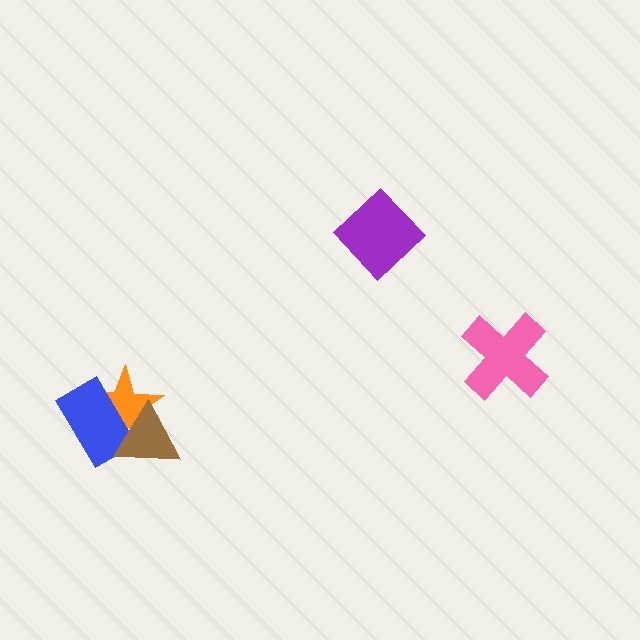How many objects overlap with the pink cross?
0 objects overlap with the pink cross.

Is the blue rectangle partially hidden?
Yes, it is partially covered by another shape.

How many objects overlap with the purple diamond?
0 objects overlap with the purple diamond.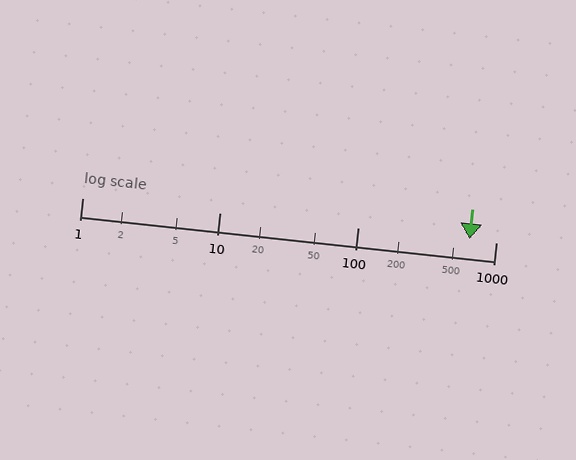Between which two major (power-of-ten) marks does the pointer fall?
The pointer is between 100 and 1000.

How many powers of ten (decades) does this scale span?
The scale spans 3 decades, from 1 to 1000.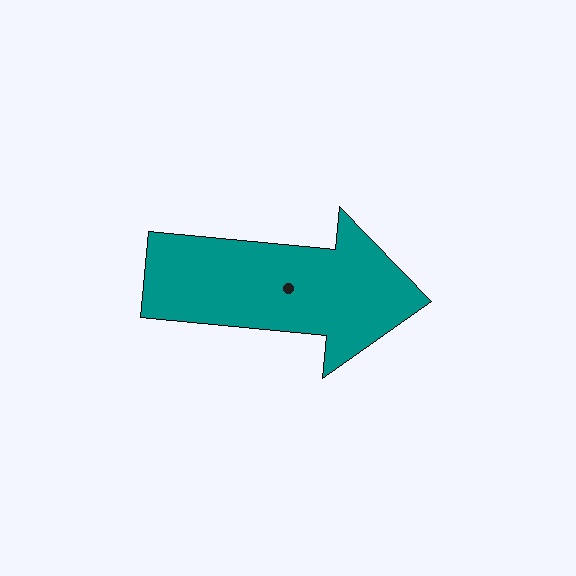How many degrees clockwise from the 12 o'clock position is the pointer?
Approximately 95 degrees.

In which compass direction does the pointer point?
East.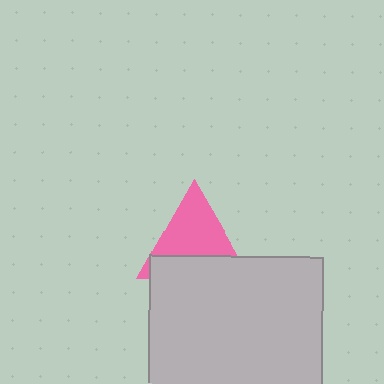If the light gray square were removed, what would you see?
You would see the complete pink triangle.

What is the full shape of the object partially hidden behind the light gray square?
The partially hidden object is a pink triangle.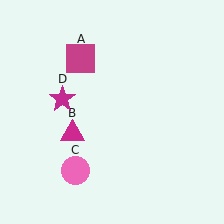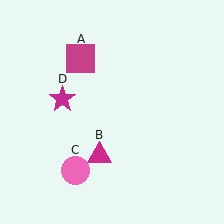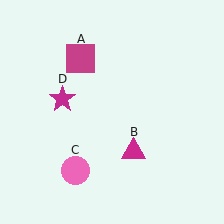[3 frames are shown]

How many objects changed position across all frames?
1 object changed position: magenta triangle (object B).